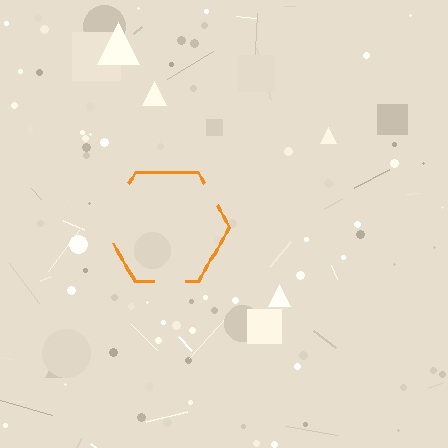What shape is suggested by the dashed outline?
The dashed outline suggests a hexagon.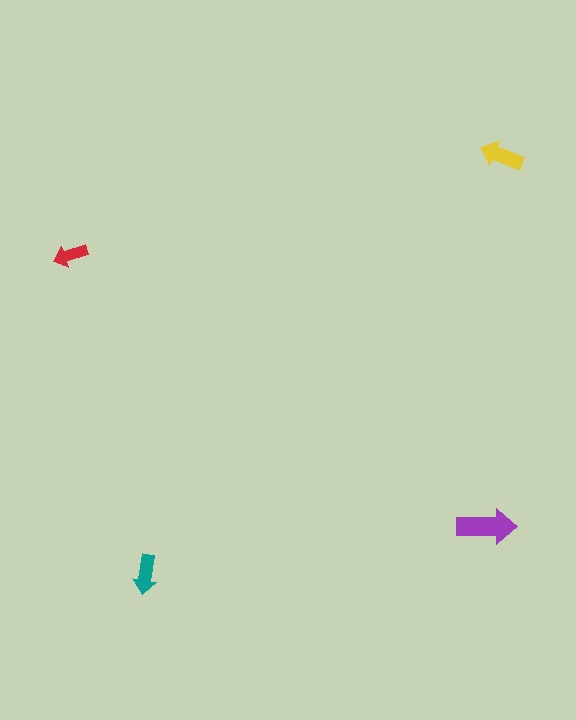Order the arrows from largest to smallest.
the purple one, the yellow one, the teal one, the red one.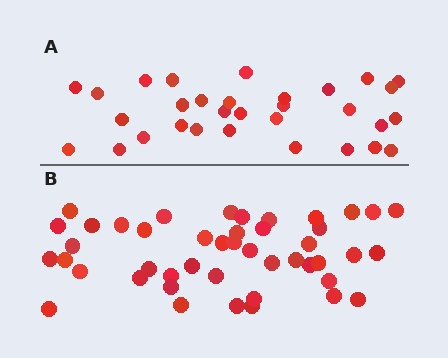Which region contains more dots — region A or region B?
Region B (the bottom region) has more dots.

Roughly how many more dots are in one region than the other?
Region B has approximately 15 more dots than region A.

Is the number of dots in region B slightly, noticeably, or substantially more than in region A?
Region B has substantially more. The ratio is roughly 1.5 to 1.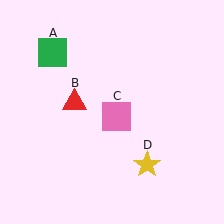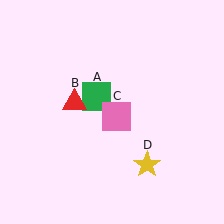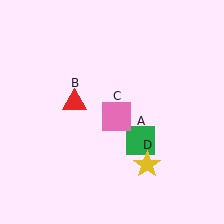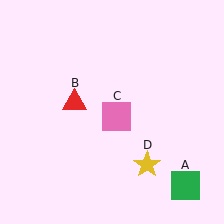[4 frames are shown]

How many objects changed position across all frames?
1 object changed position: green square (object A).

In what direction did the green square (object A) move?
The green square (object A) moved down and to the right.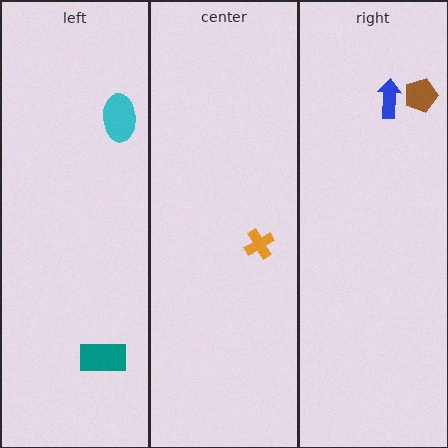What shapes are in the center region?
The orange cross.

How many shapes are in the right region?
2.